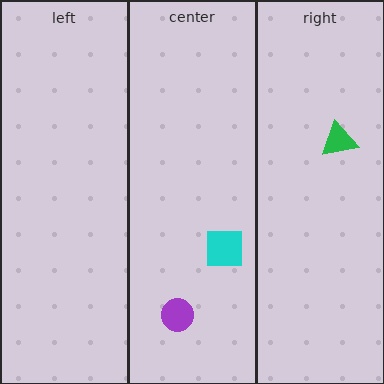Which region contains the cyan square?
The center region.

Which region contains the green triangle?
The right region.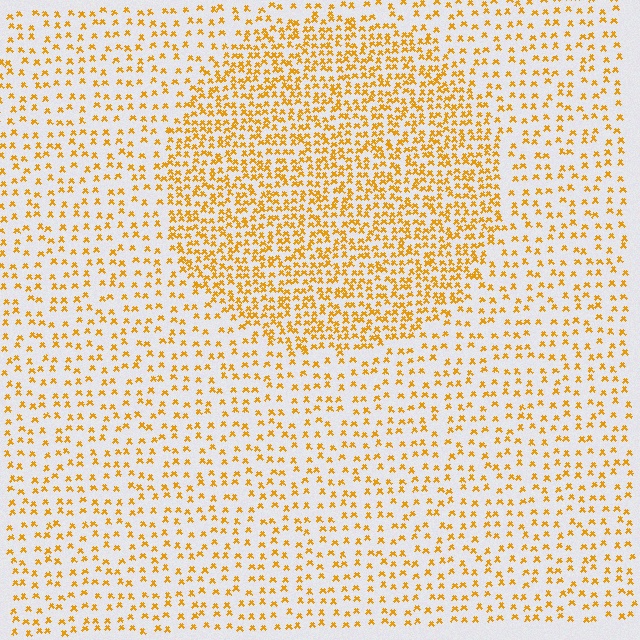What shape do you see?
I see a circle.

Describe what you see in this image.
The image contains small orange elements arranged at two different densities. A circle-shaped region is visible where the elements are more densely packed than the surrounding area.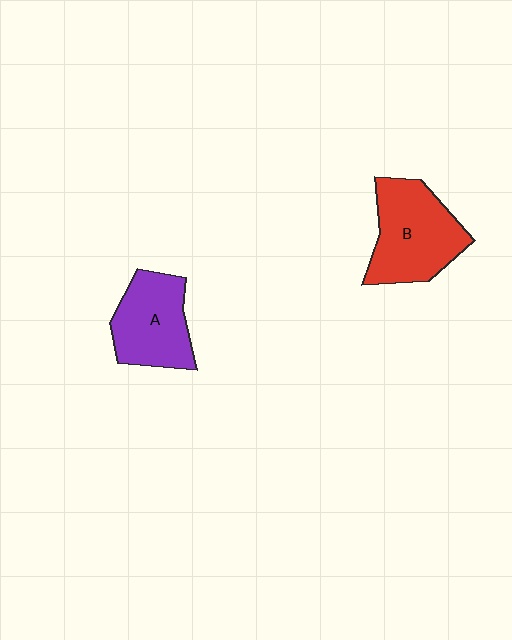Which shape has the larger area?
Shape B (red).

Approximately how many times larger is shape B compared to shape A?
Approximately 1.2 times.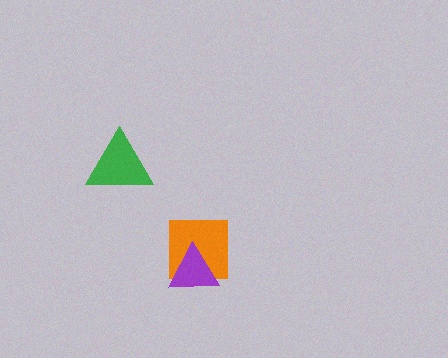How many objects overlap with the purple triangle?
1 object overlaps with the purple triangle.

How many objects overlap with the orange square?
1 object overlaps with the orange square.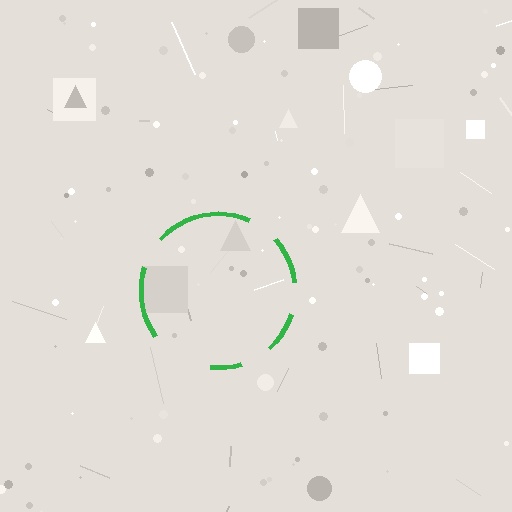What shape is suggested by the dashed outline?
The dashed outline suggests a circle.